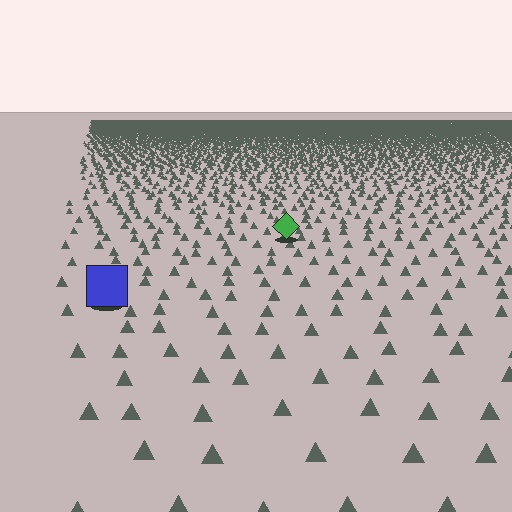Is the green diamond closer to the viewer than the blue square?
No. The blue square is closer — you can tell from the texture gradient: the ground texture is coarser near it.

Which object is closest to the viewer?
The blue square is closest. The texture marks near it are larger and more spread out.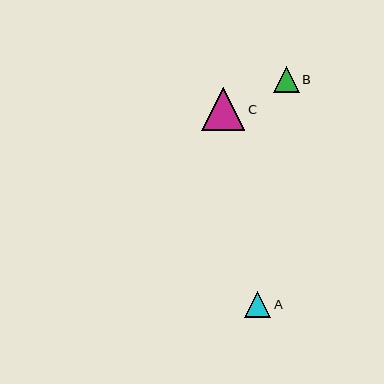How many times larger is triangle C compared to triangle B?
Triangle C is approximately 1.7 times the size of triangle B.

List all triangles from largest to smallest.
From largest to smallest: C, A, B.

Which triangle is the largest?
Triangle C is the largest with a size of approximately 43 pixels.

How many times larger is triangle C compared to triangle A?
Triangle C is approximately 1.7 times the size of triangle A.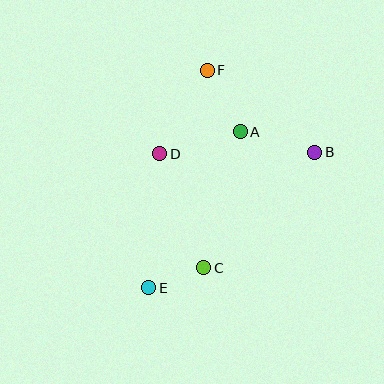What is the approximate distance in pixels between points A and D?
The distance between A and D is approximately 83 pixels.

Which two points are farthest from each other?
Points E and F are farthest from each other.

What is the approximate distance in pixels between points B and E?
The distance between B and E is approximately 214 pixels.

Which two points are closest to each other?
Points C and E are closest to each other.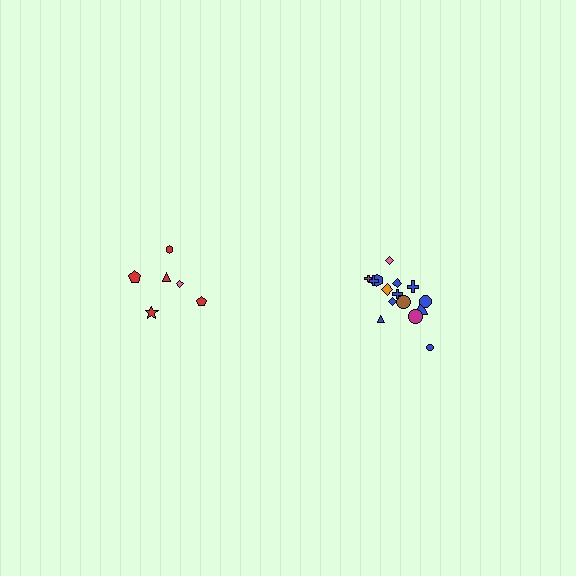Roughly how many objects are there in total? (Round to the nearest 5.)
Roughly 20 objects in total.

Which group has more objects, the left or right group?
The right group.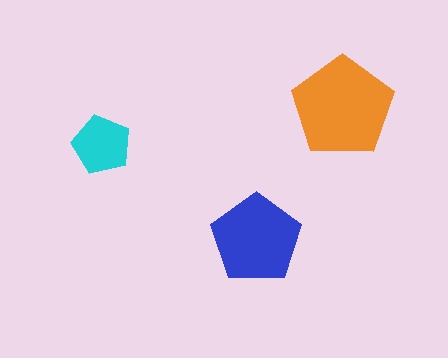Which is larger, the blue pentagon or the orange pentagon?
The orange one.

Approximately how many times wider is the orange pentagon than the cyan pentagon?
About 1.5 times wider.